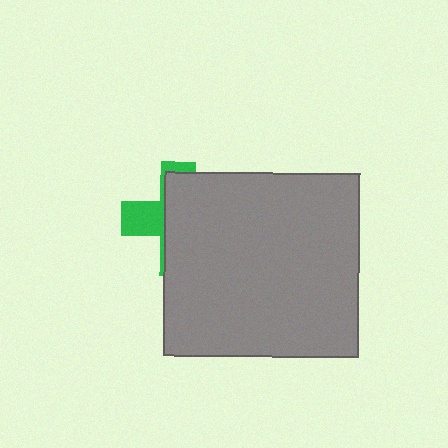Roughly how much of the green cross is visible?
A small part of it is visible (roughly 31%).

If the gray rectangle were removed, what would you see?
You would see the complete green cross.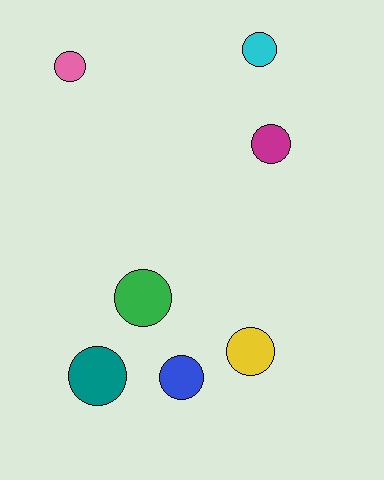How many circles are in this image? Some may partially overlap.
There are 7 circles.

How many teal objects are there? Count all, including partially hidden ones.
There is 1 teal object.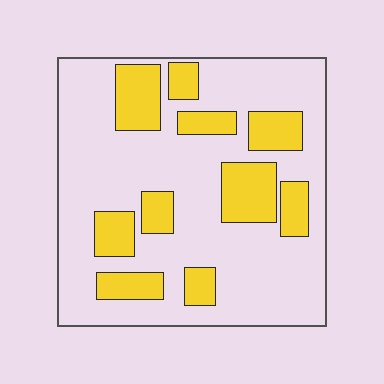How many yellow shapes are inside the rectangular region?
10.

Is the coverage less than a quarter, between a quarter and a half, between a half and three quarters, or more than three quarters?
Between a quarter and a half.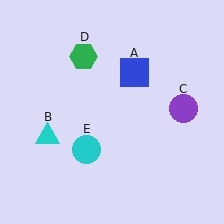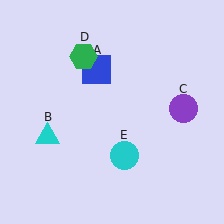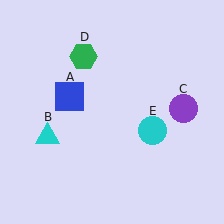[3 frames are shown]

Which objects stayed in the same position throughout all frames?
Cyan triangle (object B) and purple circle (object C) and green hexagon (object D) remained stationary.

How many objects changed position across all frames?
2 objects changed position: blue square (object A), cyan circle (object E).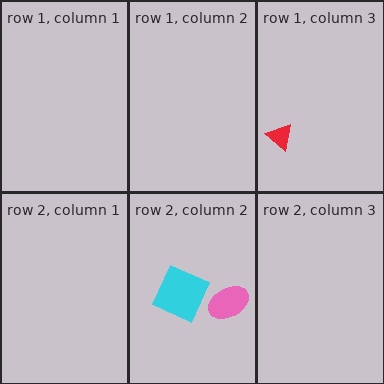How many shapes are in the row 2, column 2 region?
2.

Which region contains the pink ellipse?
The row 2, column 2 region.